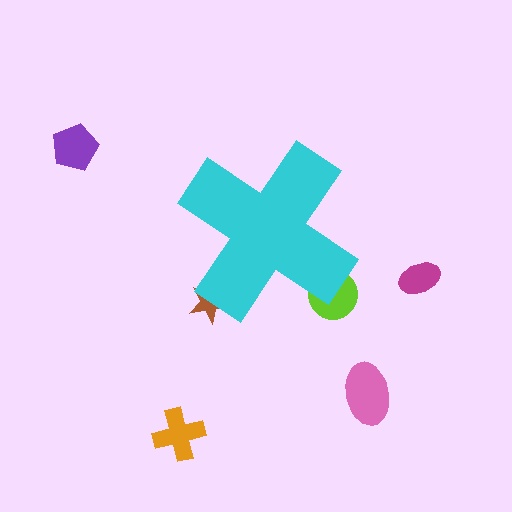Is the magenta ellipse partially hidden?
No, the magenta ellipse is fully visible.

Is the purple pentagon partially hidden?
No, the purple pentagon is fully visible.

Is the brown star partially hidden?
Yes, the brown star is partially hidden behind the cyan cross.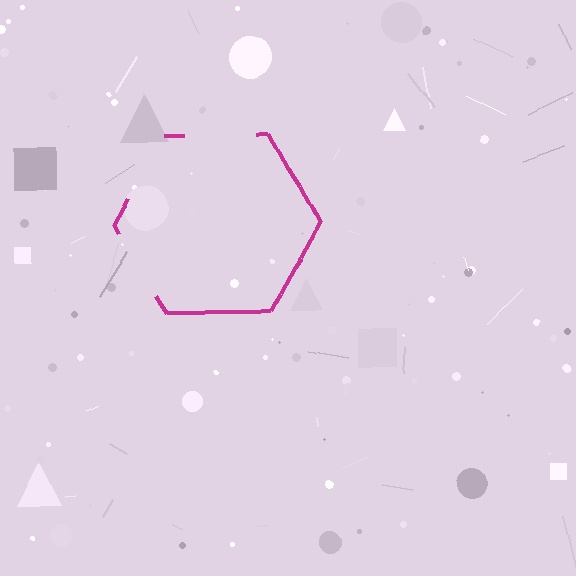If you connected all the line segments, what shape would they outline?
They would outline a hexagon.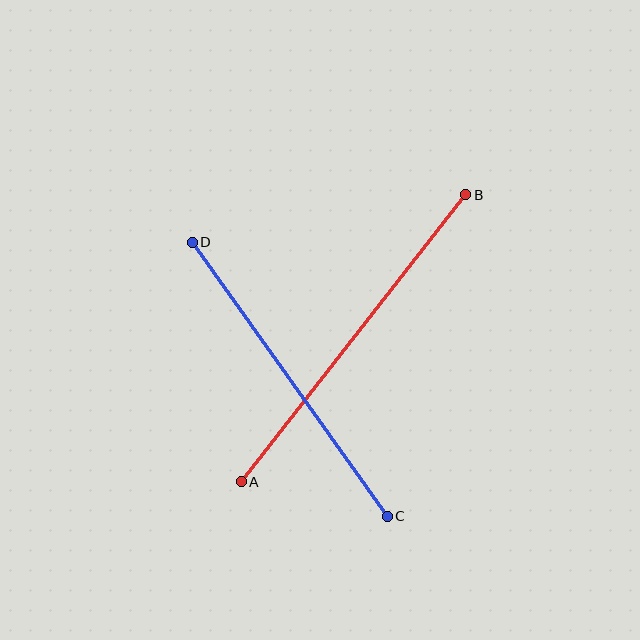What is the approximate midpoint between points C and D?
The midpoint is at approximately (290, 379) pixels.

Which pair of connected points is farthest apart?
Points A and B are farthest apart.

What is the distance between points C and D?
The distance is approximately 336 pixels.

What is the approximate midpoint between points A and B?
The midpoint is at approximately (353, 338) pixels.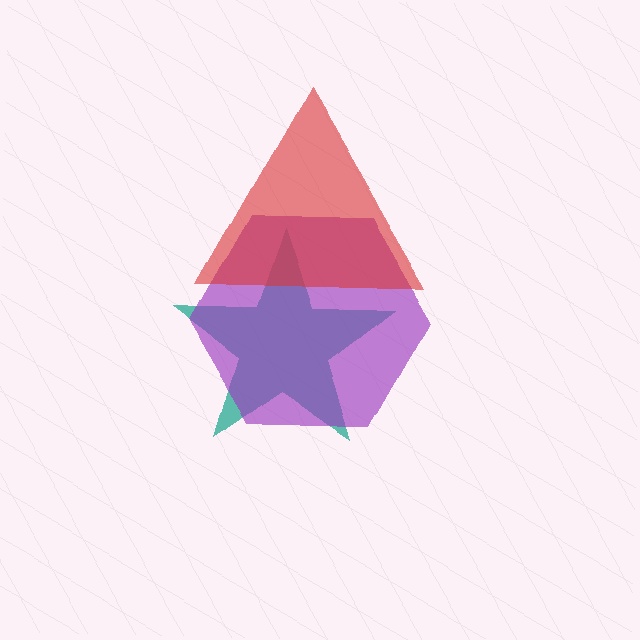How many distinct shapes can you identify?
There are 3 distinct shapes: a teal star, a purple hexagon, a red triangle.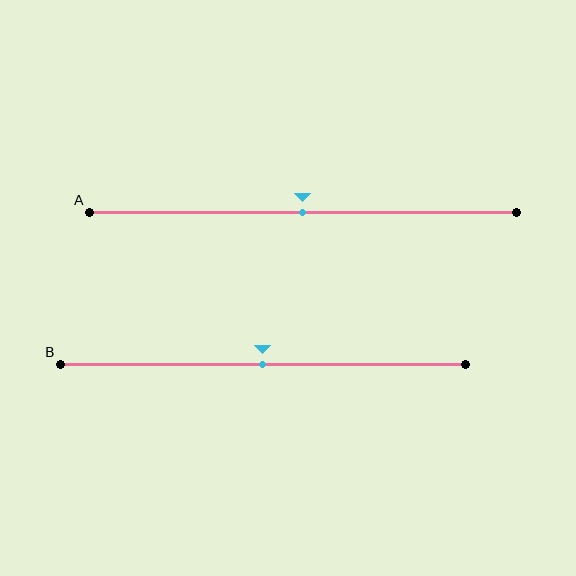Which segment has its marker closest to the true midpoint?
Segment A has its marker closest to the true midpoint.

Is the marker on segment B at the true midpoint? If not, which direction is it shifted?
Yes, the marker on segment B is at the true midpoint.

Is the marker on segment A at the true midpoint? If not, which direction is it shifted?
Yes, the marker on segment A is at the true midpoint.